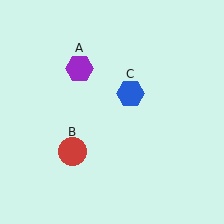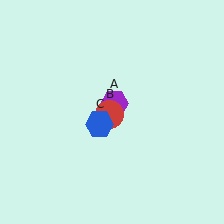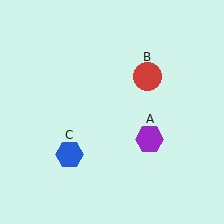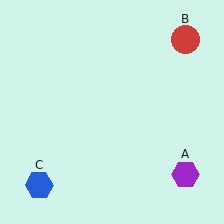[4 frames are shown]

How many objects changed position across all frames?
3 objects changed position: purple hexagon (object A), red circle (object B), blue hexagon (object C).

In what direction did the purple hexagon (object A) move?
The purple hexagon (object A) moved down and to the right.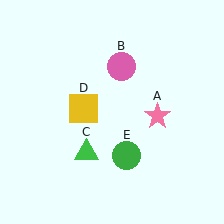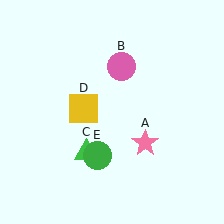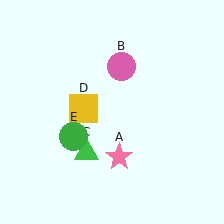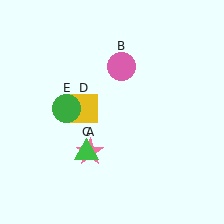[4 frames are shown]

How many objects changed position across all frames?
2 objects changed position: pink star (object A), green circle (object E).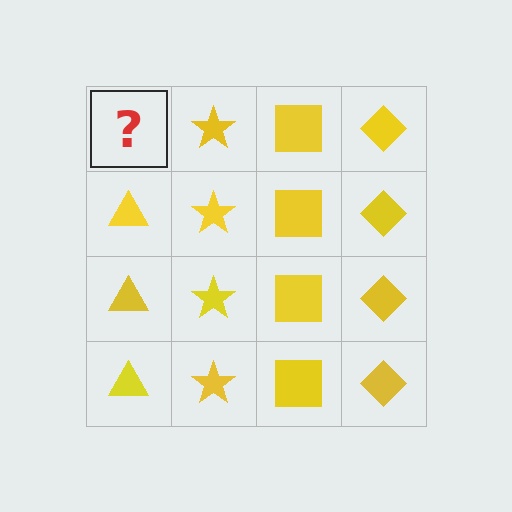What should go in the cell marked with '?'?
The missing cell should contain a yellow triangle.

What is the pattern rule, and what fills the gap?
The rule is that each column has a consistent shape. The gap should be filled with a yellow triangle.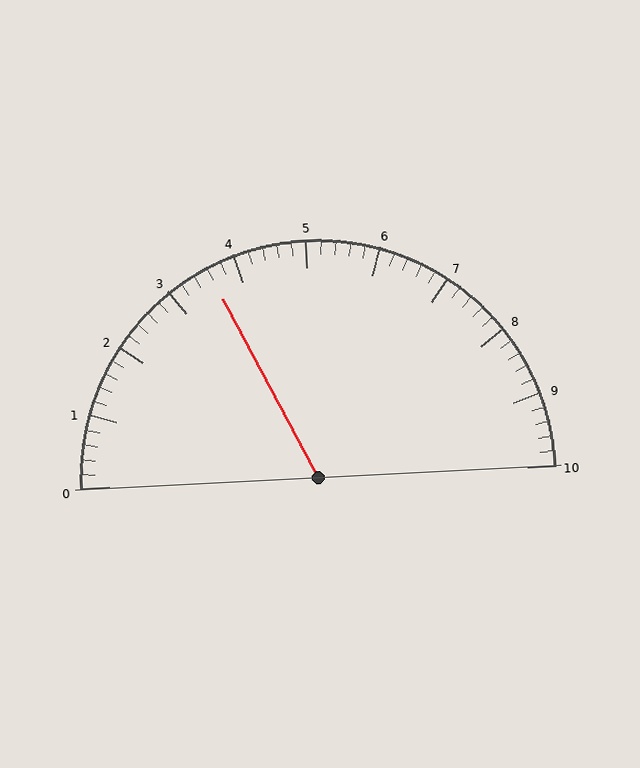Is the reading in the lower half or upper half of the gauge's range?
The reading is in the lower half of the range (0 to 10).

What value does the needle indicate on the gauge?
The needle indicates approximately 3.6.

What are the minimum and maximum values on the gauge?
The gauge ranges from 0 to 10.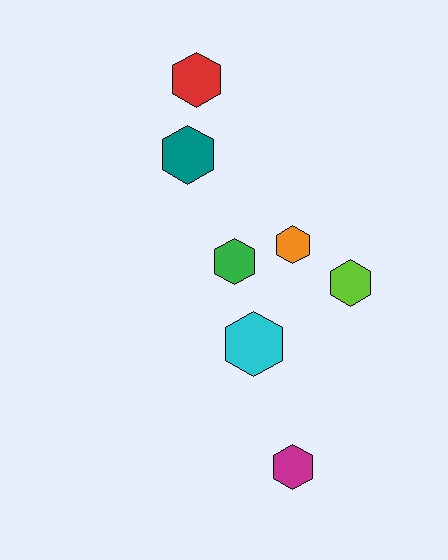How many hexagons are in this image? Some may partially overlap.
There are 7 hexagons.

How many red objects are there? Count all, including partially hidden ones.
There is 1 red object.